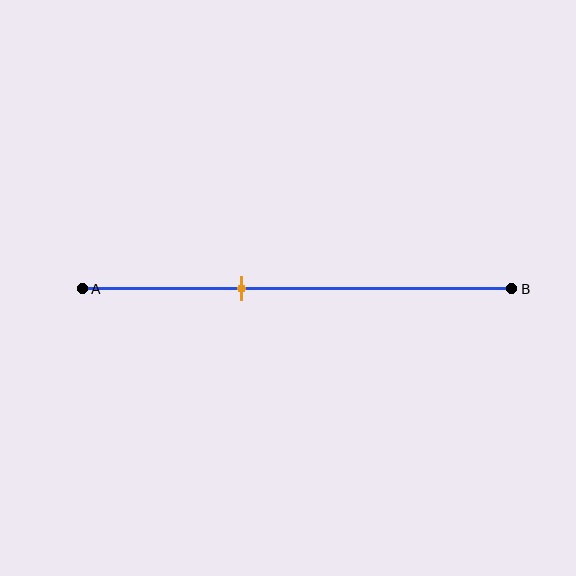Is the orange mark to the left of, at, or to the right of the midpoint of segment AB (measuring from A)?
The orange mark is to the left of the midpoint of segment AB.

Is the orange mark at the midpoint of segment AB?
No, the mark is at about 35% from A, not at the 50% midpoint.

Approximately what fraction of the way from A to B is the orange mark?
The orange mark is approximately 35% of the way from A to B.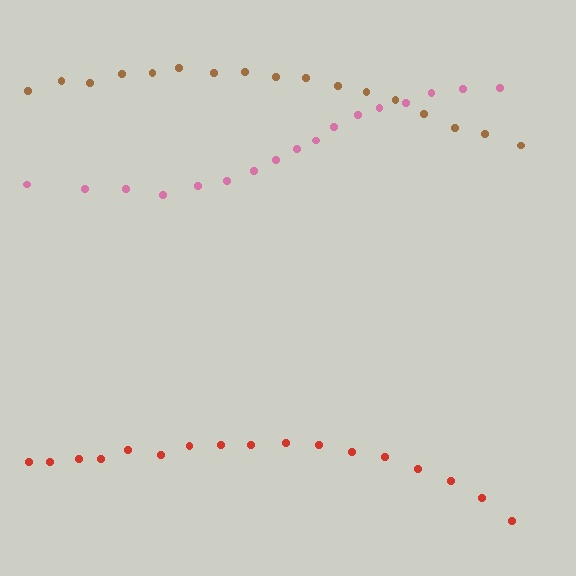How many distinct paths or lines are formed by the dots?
There are 3 distinct paths.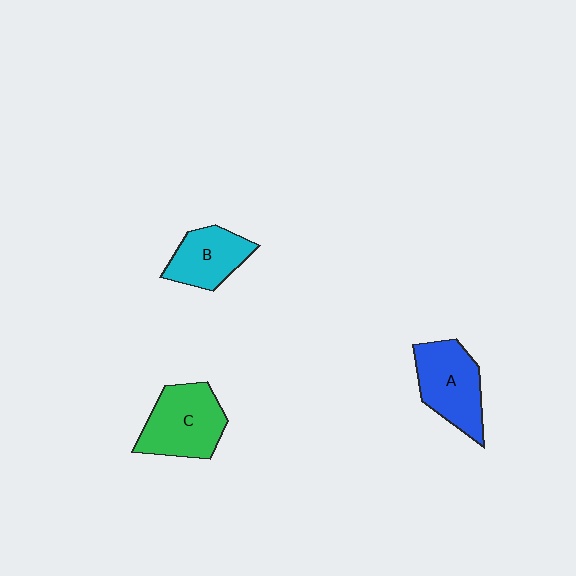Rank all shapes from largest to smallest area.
From largest to smallest: C (green), A (blue), B (cyan).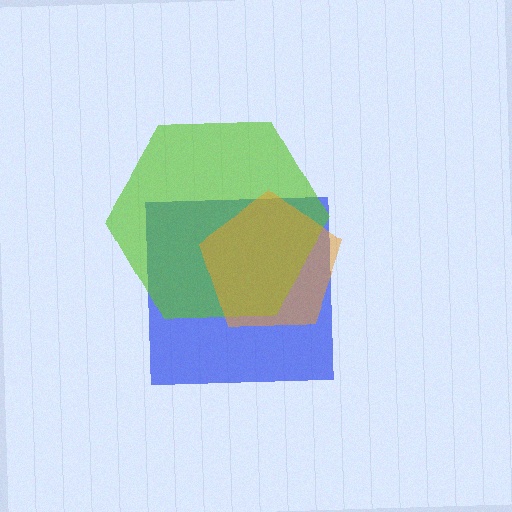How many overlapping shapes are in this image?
There are 3 overlapping shapes in the image.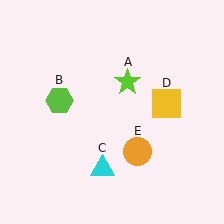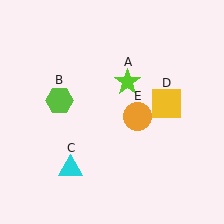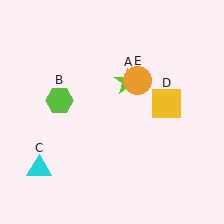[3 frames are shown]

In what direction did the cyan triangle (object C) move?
The cyan triangle (object C) moved left.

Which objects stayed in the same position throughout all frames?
Lime star (object A) and lime hexagon (object B) and yellow square (object D) remained stationary.